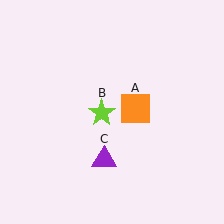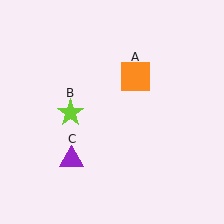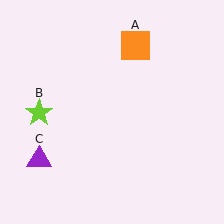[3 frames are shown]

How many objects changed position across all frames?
3 objects changed position: orange square (object A), lime star (object B), purple triangle (object C).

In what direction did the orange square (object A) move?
The orange square (object A) moved up.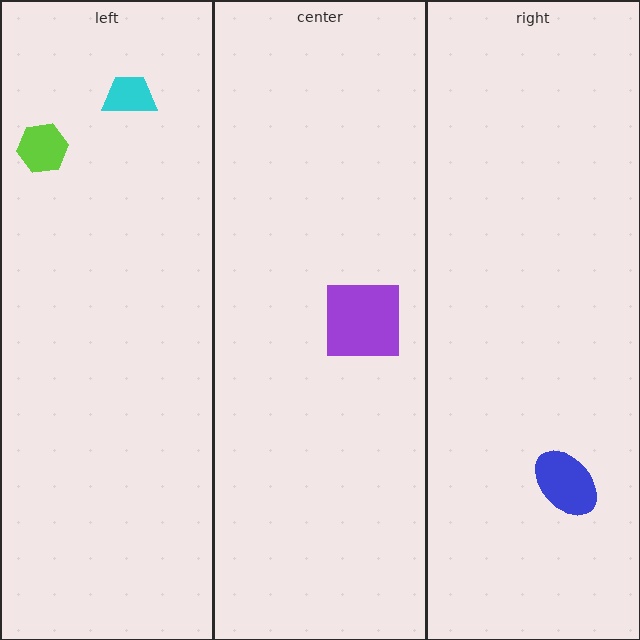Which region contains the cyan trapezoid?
The left region.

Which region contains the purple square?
The center region.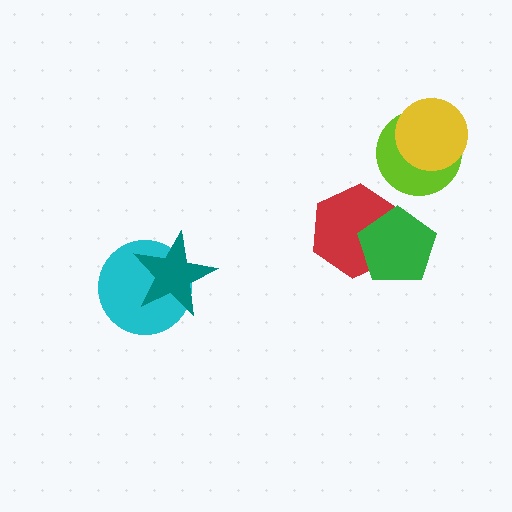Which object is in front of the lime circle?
The yellow circle is in front of the lime circle.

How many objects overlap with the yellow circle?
1 object overlaps with the yellow circle.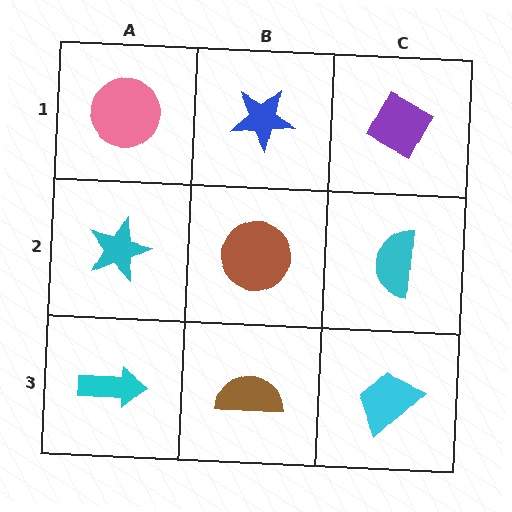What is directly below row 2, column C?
A cyan trapezoid.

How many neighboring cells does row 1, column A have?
2.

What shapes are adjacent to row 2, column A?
A pink circle (row 1, column A), a cyan arrow (row 3, column A), a brown circle (row 2, column B).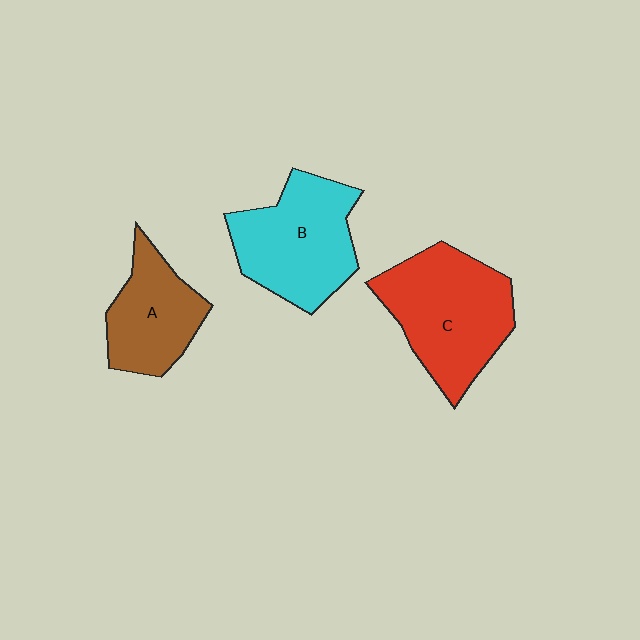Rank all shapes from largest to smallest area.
From largest to smallest: C (red), B (cyan), A (brown).